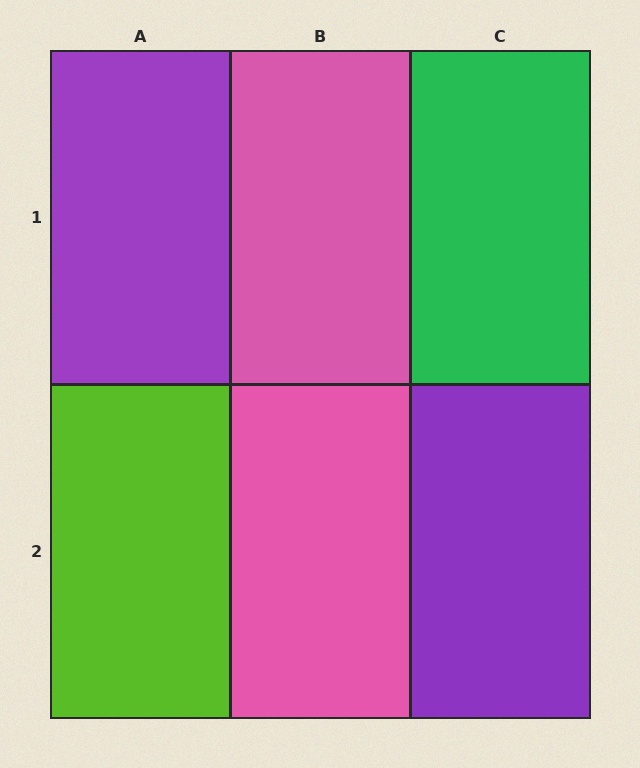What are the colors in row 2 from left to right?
Lime, pink, purple.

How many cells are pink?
2 cells are pink.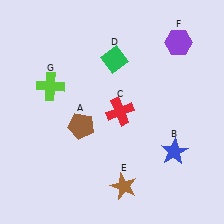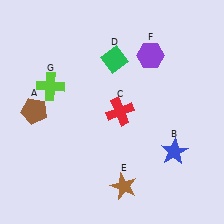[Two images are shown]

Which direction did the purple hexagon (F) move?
The purple hexagon (F) moved left.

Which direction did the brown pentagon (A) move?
The brown pentagon (A) moved left.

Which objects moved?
The objects that moved are: the brown pentagon (A), the purple hexagon (F).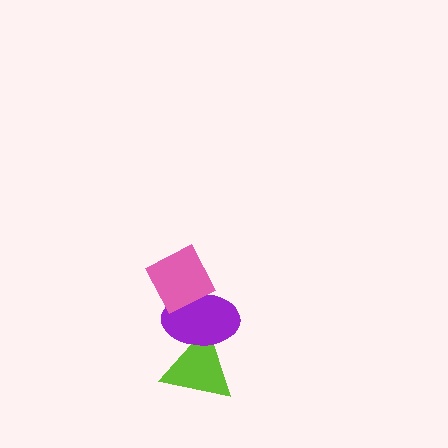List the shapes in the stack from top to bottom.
From top to bottom: the pink diamond, the purple ellipse, the lime triangle.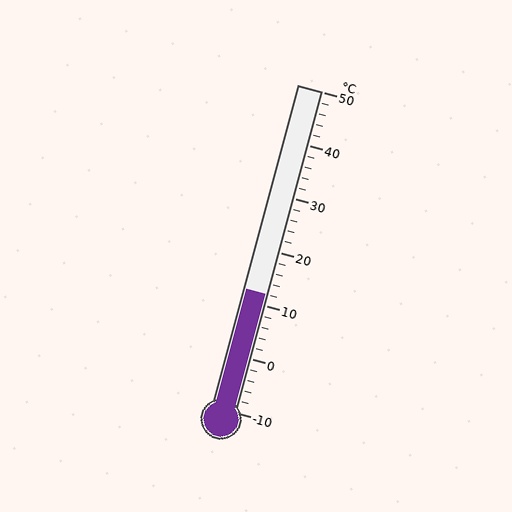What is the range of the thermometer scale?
The thermometer scale ranges from -10°C to 50°C.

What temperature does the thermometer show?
The thermometer shows approximately 12°C.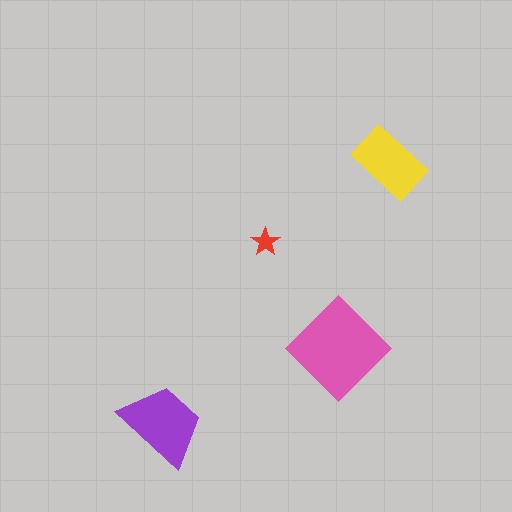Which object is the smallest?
The red star.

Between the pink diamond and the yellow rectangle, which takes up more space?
The pink diamond.